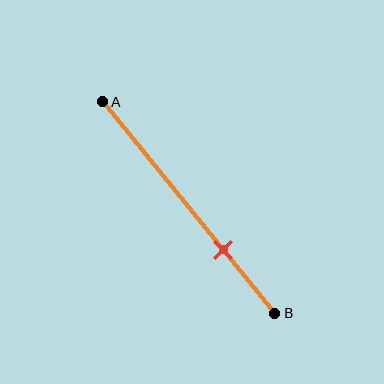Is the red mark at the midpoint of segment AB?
No, the mark is at about 70% from A, not at the 50% midpoint.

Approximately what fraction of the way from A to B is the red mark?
The red mark is approximately 70% of the way from A to B.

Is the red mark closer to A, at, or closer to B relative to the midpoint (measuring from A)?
The red mark is closer to point B than the midpoint of segment AB.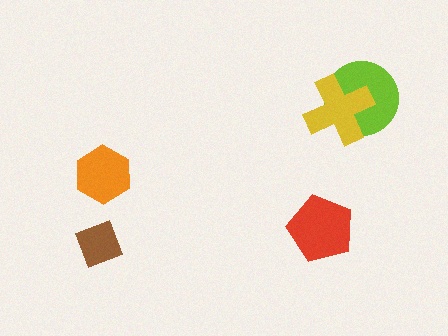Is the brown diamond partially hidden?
No, no other shape covers it.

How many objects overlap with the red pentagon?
0 objects overlap with the red pentagon.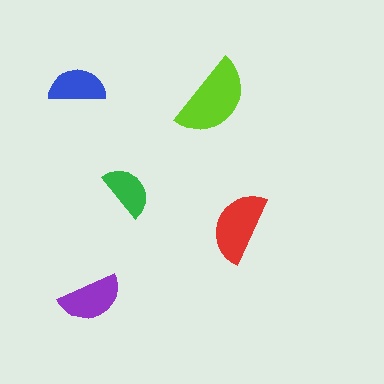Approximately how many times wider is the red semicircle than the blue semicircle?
About 1.5 times wider.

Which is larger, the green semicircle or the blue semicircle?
The blue one.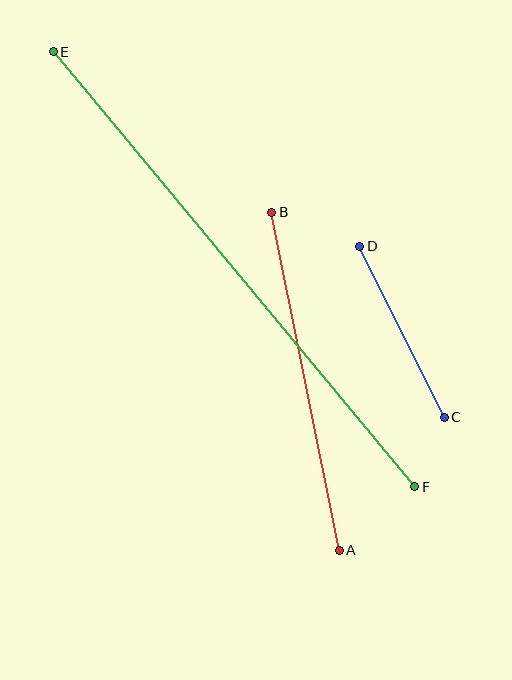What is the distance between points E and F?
The distance is approximately 566 pixels.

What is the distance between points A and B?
The distance is approximately 344 pixels.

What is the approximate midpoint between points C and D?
The midpoint is at approximately (402, 332) pixels.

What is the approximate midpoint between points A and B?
The midpoint is at approximately (306, 381) pixels.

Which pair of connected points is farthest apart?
Points E and F are farthest apart.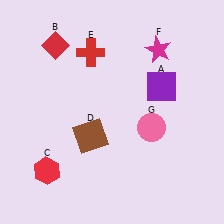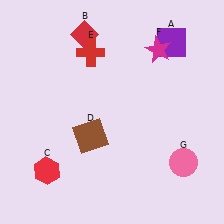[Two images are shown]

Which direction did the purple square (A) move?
The purple square (A) moved up.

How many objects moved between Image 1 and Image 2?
3 objects moved between the two images.